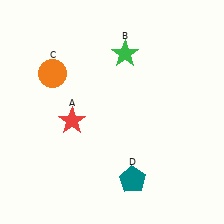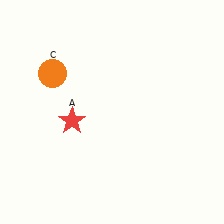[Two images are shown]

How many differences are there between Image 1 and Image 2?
There are 2 differences between the two images.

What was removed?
The teal pentagon (D), the green star (B) were removed in Image 2.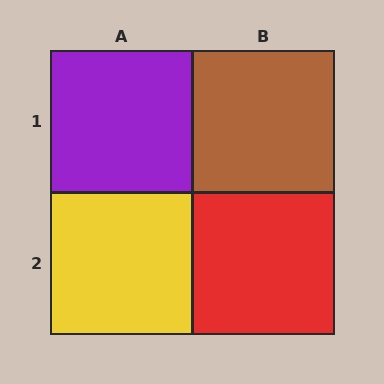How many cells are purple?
1 cell is purple.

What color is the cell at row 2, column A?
Yellow.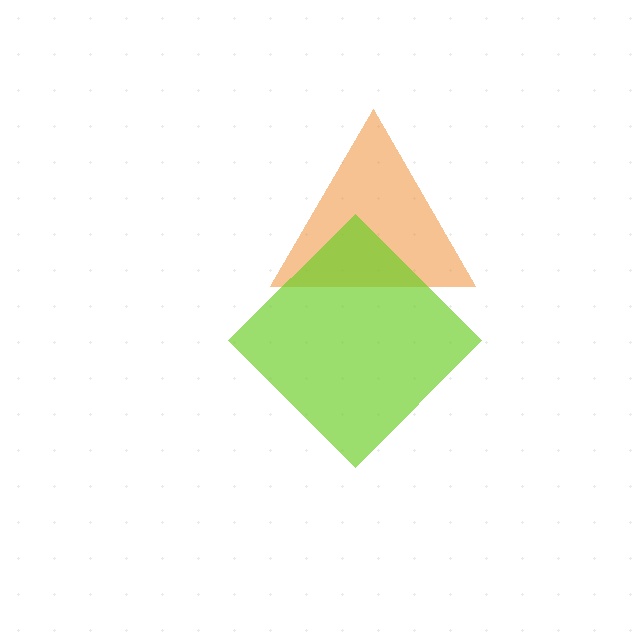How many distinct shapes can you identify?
There are 2 distinct shapes: an orange triangle, a lime diamond.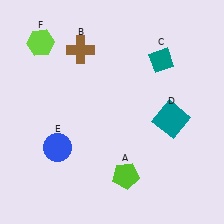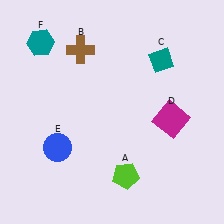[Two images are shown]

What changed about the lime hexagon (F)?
In Image 1, F is lime. In Image 2, it changed to teal.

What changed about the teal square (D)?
In Image 1, D is teal. In Image 2, it changed to magenta.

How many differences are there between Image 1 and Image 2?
There are 2 differences between the two images.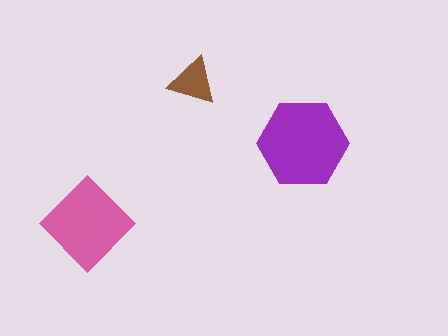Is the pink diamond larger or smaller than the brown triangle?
Larger.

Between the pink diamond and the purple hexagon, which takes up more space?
The purple hexagon.